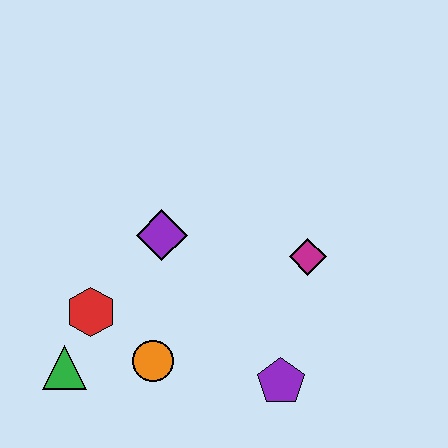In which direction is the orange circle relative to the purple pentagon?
The orange circle is to the left of the purple pentagon.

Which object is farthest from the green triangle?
The magenta diamond is farthest from the green triangle.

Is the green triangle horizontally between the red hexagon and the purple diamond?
No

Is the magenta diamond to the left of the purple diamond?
No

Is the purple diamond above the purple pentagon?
Yes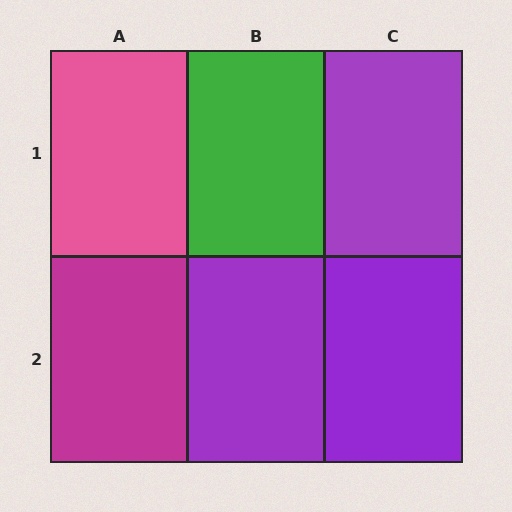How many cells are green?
1 cell is green.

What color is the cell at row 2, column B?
Purple.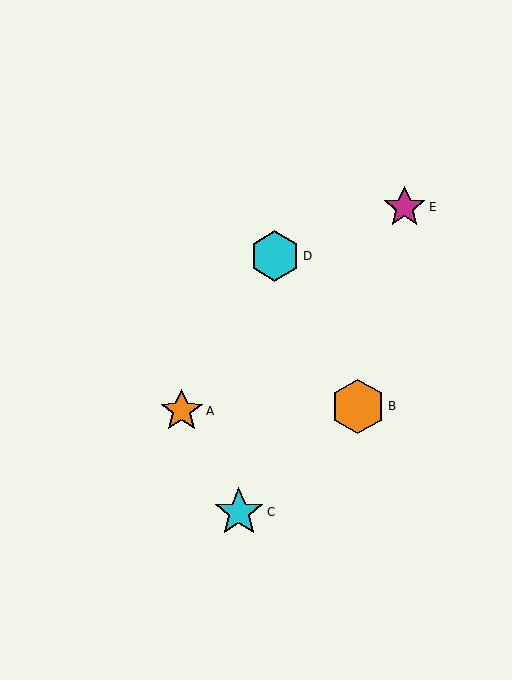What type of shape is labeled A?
Shape A is an orange star.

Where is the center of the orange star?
The center of the orange star is at (182, 411).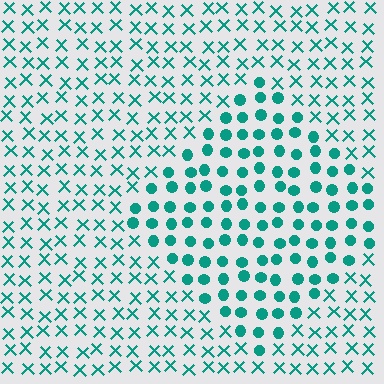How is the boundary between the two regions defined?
The boundary is defined by a change in element shape: circles inside vs. X marks outside. All elements share the same color and spacing.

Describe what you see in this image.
The image is filled with small teal elements arranged in a uniform grid. A diamond-shaped region contains circles, while the surrounding area contains X marks. The boundary is defined purely by the change in element shape.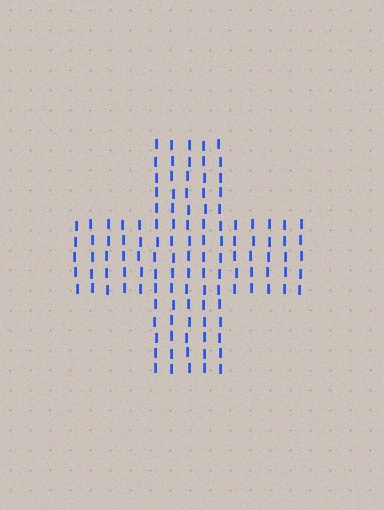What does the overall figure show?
The overall figure shows a cross.